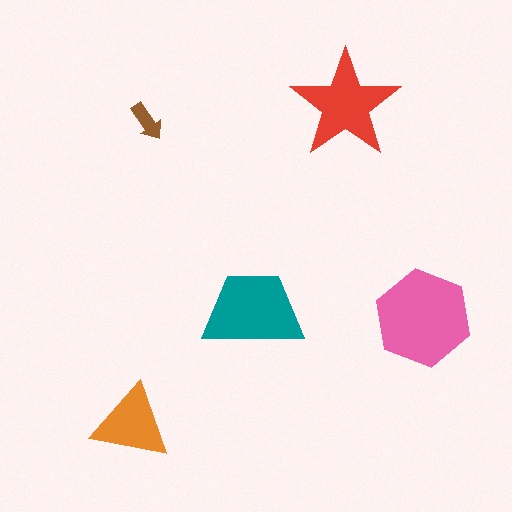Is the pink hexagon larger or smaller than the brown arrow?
Larger.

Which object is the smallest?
The brown arrow.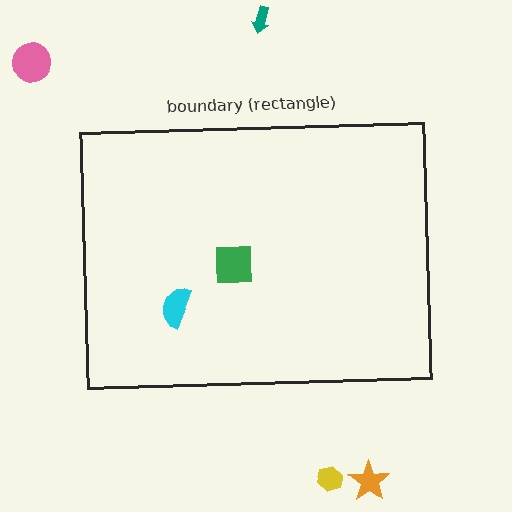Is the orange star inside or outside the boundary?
Outside.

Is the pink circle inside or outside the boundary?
Outside.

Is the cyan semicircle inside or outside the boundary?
Inside.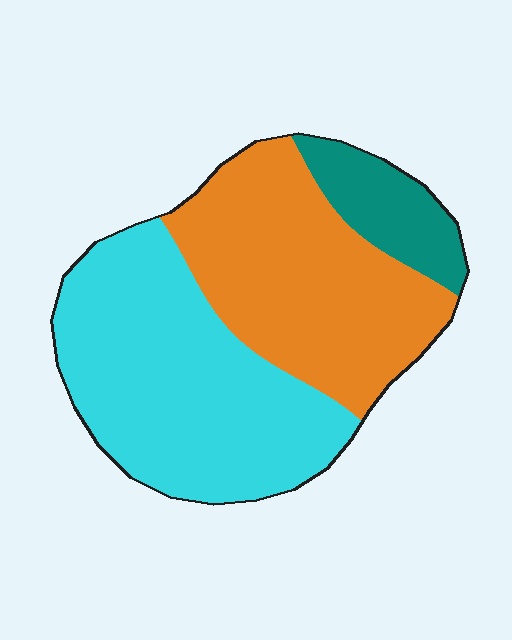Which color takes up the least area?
Teal, at roughly 10%.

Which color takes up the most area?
Cyan, at roughly 50%.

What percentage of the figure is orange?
Orange takes up between a third and a half of the figure.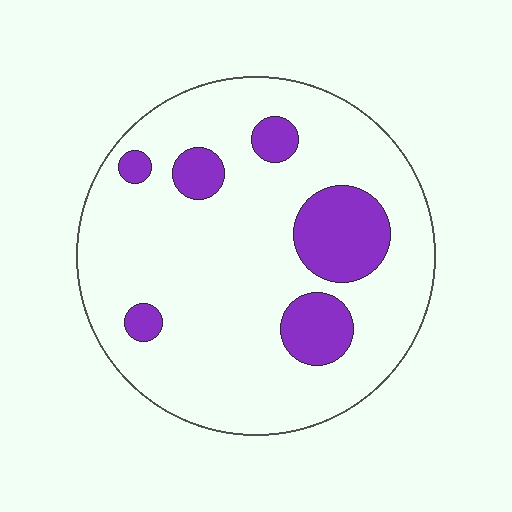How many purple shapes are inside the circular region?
6.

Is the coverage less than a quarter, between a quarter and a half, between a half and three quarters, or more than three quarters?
Less than a quarter.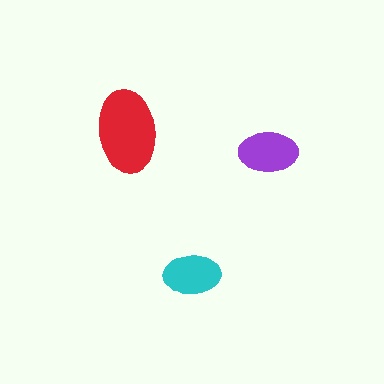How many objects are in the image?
There are 3 objects in the image.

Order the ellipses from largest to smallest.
the red one, the purple one, the cyan one.